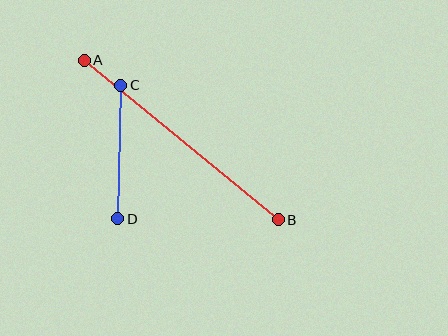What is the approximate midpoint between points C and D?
The midpoint is at approximately (119, 152) pixels.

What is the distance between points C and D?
The distance is approximately 133 pixels.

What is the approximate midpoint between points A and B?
The midpoint is at approximately (181, 140) pixels.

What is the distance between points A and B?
The distance is approximately 251 pixels.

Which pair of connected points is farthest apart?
Points A and B are farthest apart.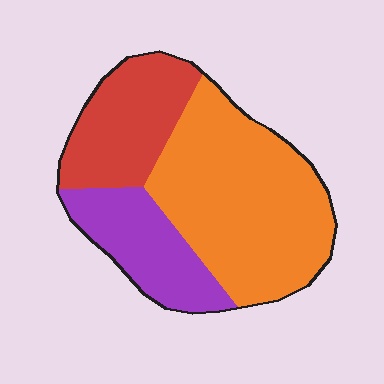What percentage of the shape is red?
Red covers about 25% of the shape.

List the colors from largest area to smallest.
From largest to smallest: orange, red, purple.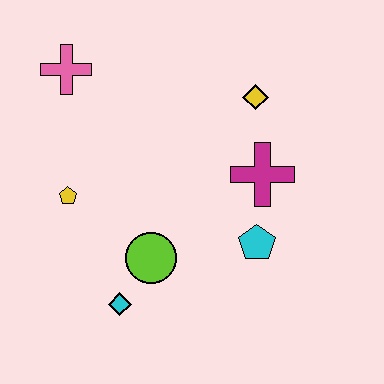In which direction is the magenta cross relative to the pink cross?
The magenta cross is to the right of the pink cross.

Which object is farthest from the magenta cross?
The pink cross is farthest from the magenta cross.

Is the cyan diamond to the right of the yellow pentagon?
Yes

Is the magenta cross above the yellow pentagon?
Yes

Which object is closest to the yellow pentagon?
The lime circle is closest to the yellow pentagon.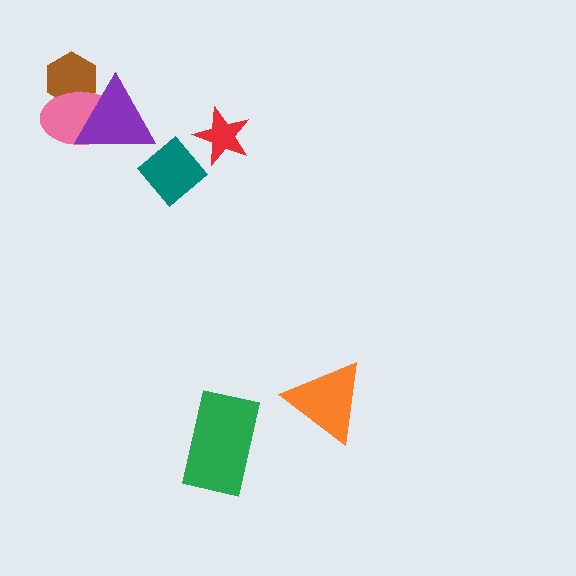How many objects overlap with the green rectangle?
0 objects overlap with the green rectangle.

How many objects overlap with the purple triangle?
2 objects overlap with the purple triangle.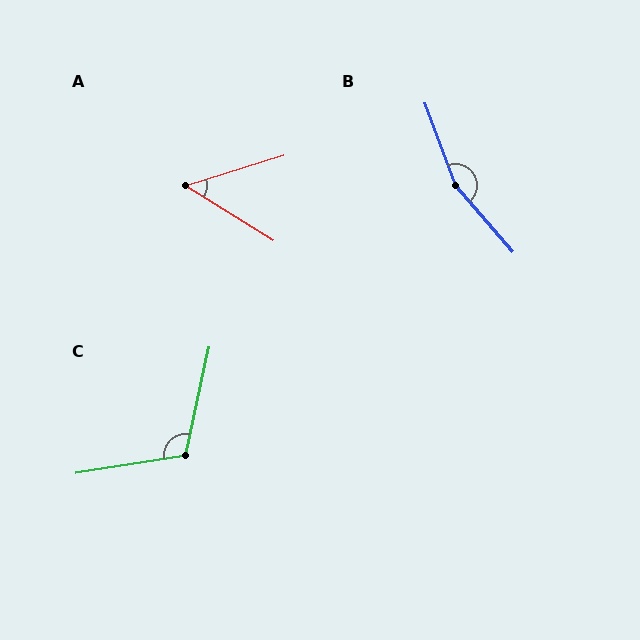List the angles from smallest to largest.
A (49°), C (111°), B (160°).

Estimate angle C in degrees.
Approximately 111 degrees.